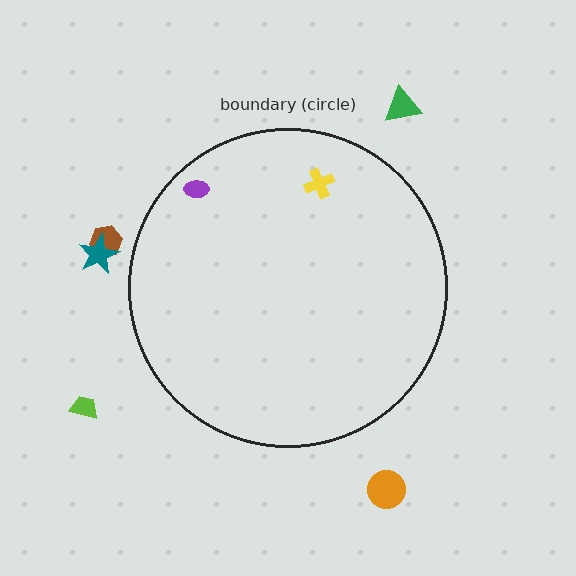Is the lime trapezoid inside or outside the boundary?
Outside.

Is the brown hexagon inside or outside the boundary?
Outside.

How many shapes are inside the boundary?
2 inside, 5 outside.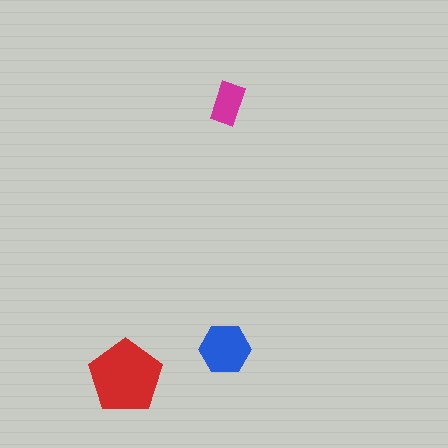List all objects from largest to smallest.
The red pentagon, the blue hexagon, the magenta rectangle.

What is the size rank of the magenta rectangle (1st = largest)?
3rd.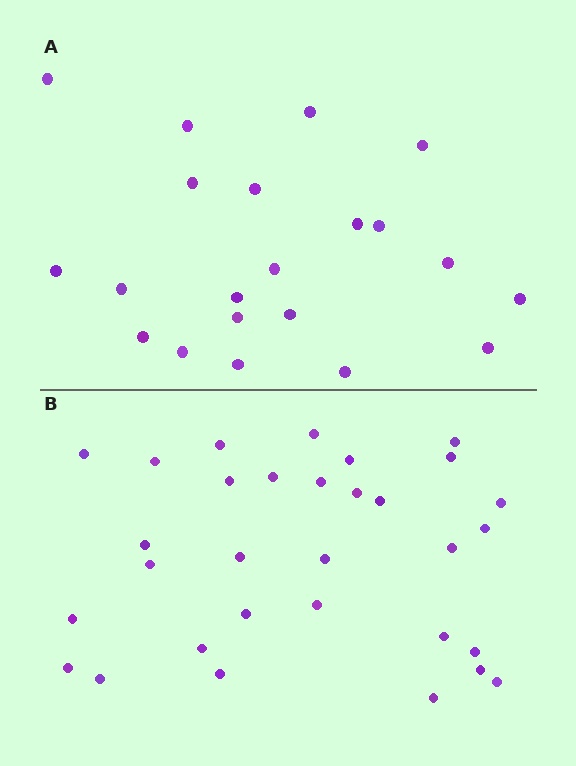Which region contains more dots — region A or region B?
Region B (the bottom region) has more dots.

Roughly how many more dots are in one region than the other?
Region B has roughly 10 or so more dots than region A.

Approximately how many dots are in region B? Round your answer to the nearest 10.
About 30 dots. (The exact count is 31, which rounds to 30.)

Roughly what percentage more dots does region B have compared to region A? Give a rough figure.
About 50% more.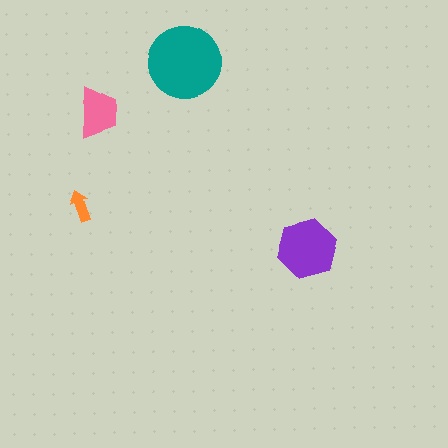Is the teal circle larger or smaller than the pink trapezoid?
Larger.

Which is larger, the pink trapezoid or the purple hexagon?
The purple hexagon.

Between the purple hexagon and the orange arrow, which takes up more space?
The purple hexagon.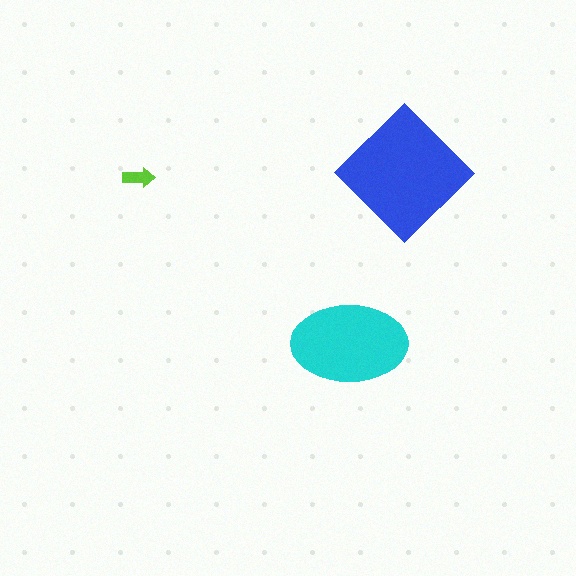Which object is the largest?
The blue diamond.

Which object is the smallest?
The lime arrow.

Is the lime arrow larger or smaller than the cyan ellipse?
Smaller.